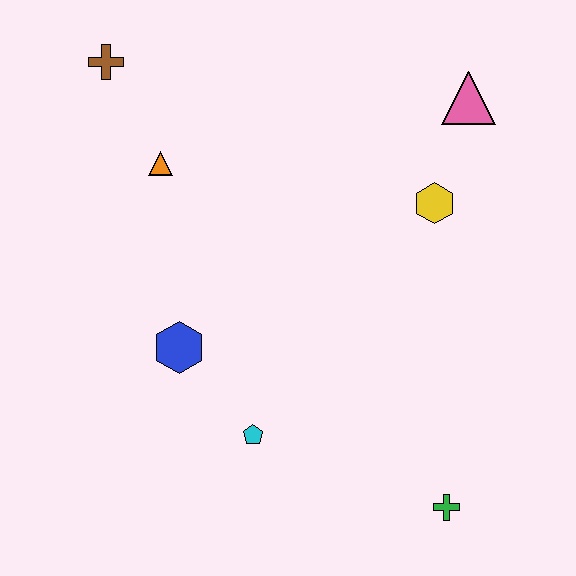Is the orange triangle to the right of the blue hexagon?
No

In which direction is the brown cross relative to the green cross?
The brown cross is above the green cross.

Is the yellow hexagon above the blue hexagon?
Yes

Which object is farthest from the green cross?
The brown cross is farthest from the green cross.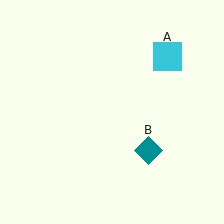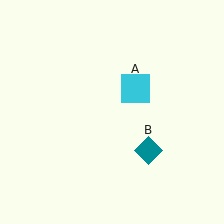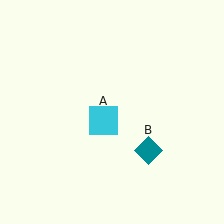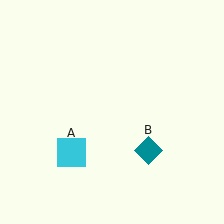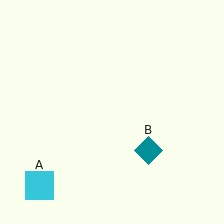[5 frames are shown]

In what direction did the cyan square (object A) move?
The cyan square (object A) moved down and to the left.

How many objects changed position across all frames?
1 object changed position: cyan square (object A).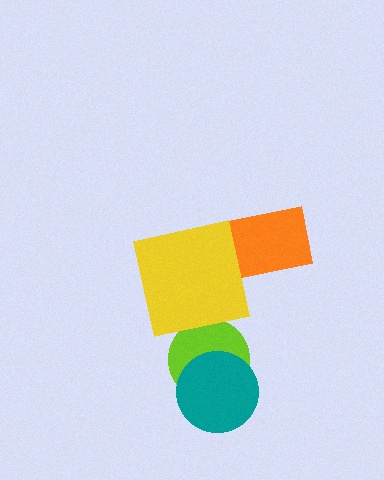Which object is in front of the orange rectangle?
The yellow square is in front of the orange rectangle.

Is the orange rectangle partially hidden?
Yes, it is partially covered by another shape.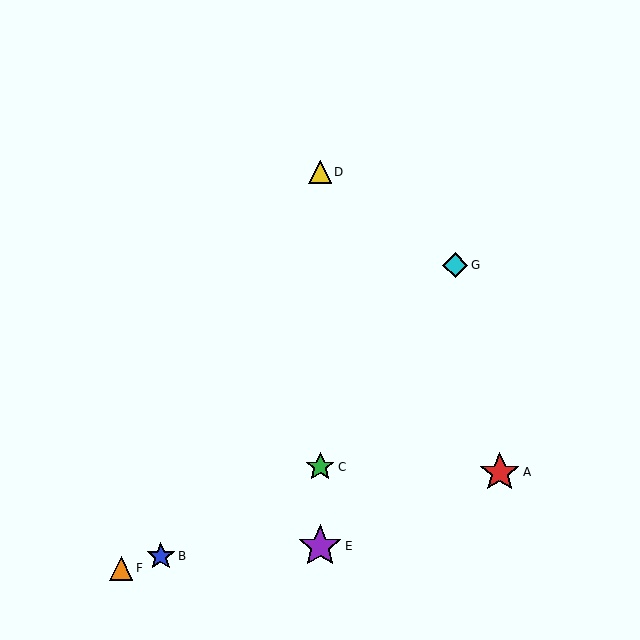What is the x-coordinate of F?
Object F is at x≈121.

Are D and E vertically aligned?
Yes, both are at x≈320.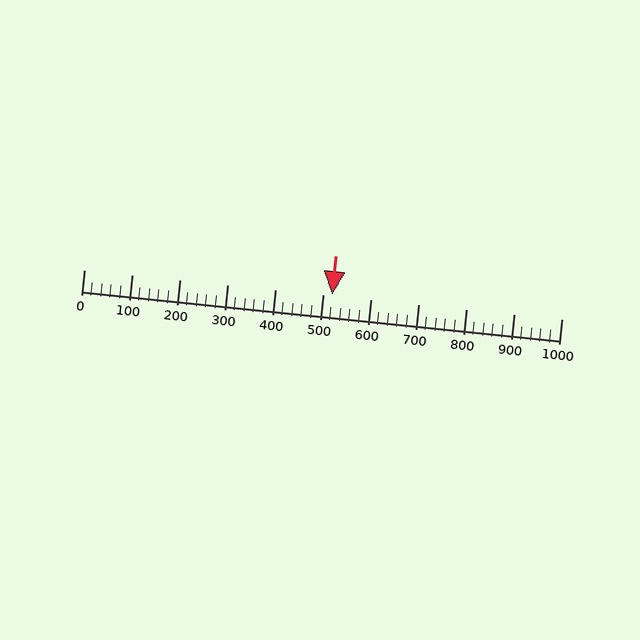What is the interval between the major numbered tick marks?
The major tick marks are spaced 100 units apart.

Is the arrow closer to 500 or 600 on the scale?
The arrow is closer to 500.